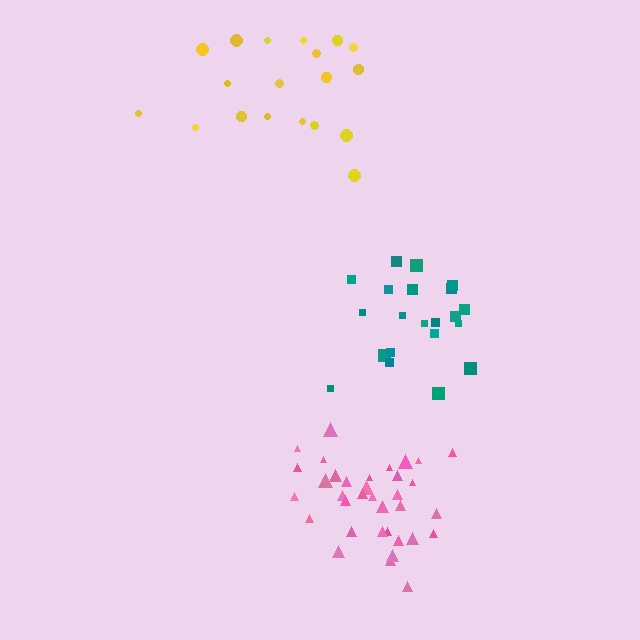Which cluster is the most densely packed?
Pink.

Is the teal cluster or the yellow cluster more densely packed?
Teal.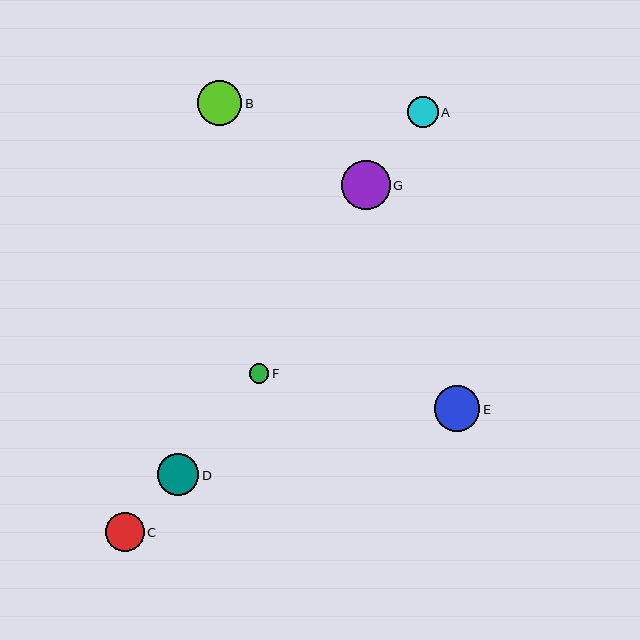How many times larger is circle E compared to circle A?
Circle E is approximately 1.5 times the size of circle A.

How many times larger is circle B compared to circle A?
Circle B is approximately 1.4 times the size of circle A.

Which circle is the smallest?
Circle F is the smallest with a size of approximately 20 pixels.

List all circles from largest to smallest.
From largest to smallest: G, E, B, D, C, A, F.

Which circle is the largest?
Circle G is the largest with a size of approximately 49 pixels.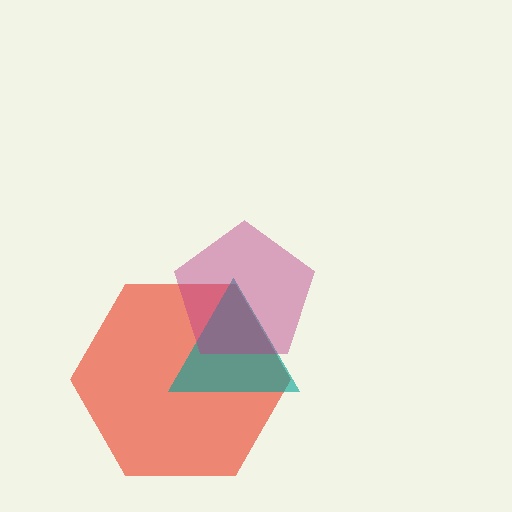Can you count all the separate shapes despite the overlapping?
Yes, there are 3 separate shapes.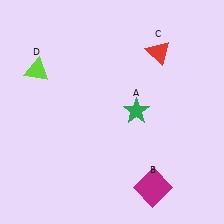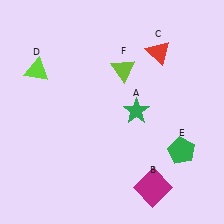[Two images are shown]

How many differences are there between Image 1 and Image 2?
There are 2 differences between the two images.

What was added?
A green pentagon (E), a lime triangle (F) were added in Image 2.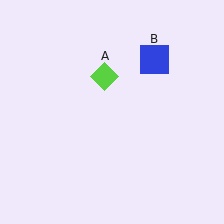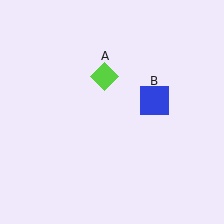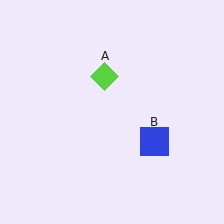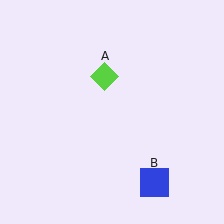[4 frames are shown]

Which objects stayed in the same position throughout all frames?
Lime diamond (object A) remained stationary.